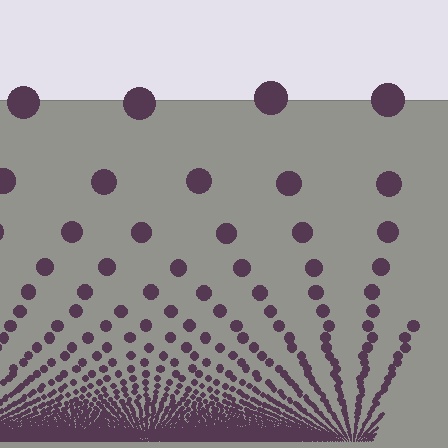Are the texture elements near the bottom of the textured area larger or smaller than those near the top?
Smaller. The gradient is inverted — elements near the bottom are smaller and denser.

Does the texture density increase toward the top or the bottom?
Density increases toward the bottom.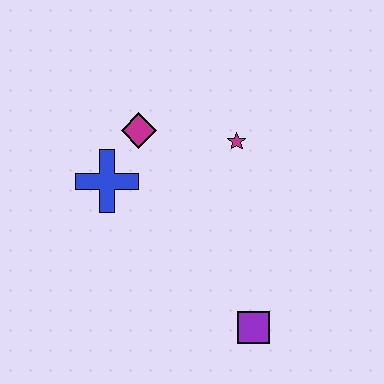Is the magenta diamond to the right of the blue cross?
Yes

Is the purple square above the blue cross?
No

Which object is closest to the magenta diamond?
The blue cross is closest to the magenta diamond.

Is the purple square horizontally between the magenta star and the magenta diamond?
No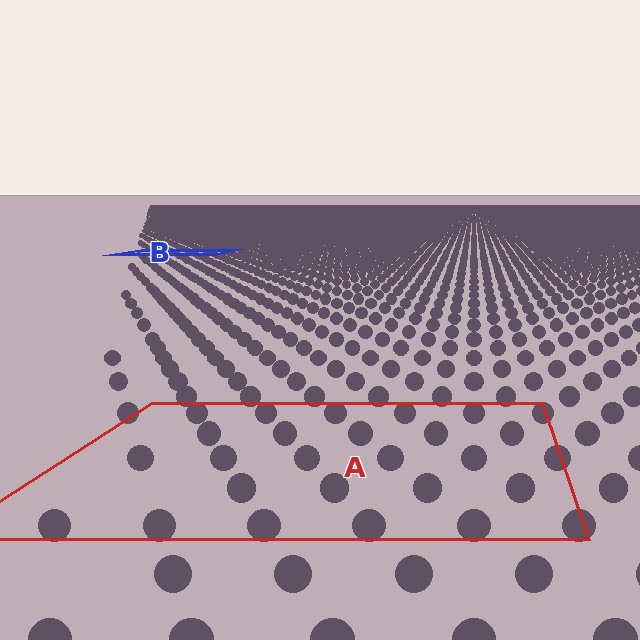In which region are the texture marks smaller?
The texture marks are smaller in region B, because it is farther away.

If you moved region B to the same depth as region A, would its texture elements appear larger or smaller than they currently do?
They would appear larger. At a closer depth, the same texture elements are projected at a bigger on-screen size.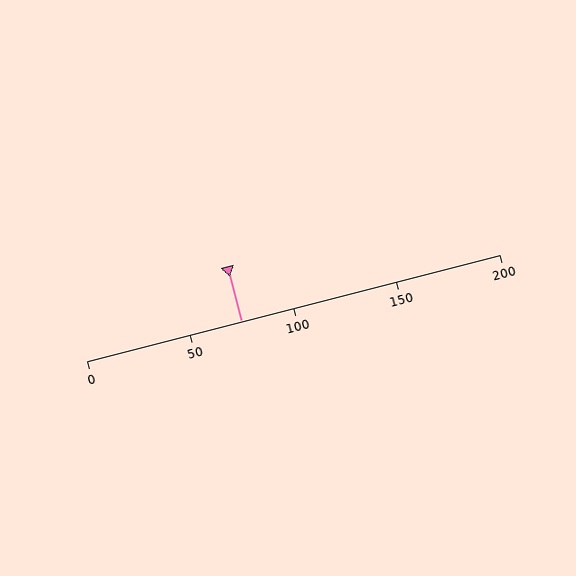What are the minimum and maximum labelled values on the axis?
The axis runs from 0 to 200.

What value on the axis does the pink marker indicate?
The marker indicates approximately 75.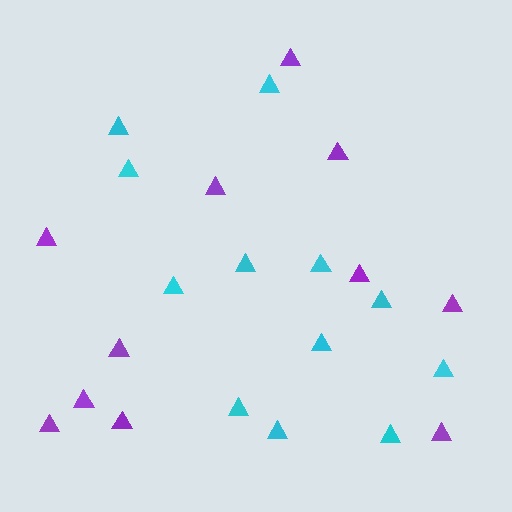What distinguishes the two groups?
There are 2 groups: one group of purple triangles (11) and one group of cyan triangles (12).